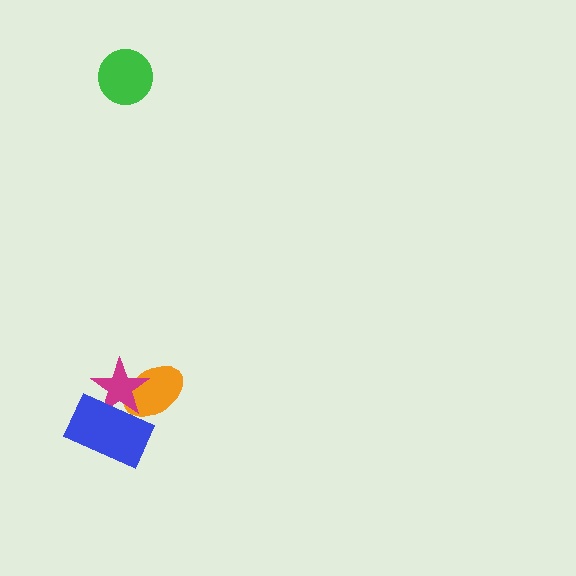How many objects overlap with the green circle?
0 objects overlap with the green circle.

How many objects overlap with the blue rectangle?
2 objects overlap with the blue rectangle.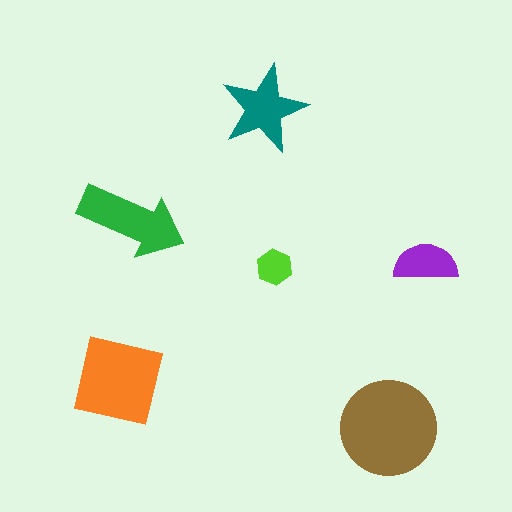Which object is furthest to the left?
The orange square is leftmost.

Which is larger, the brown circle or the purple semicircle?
The brown circle.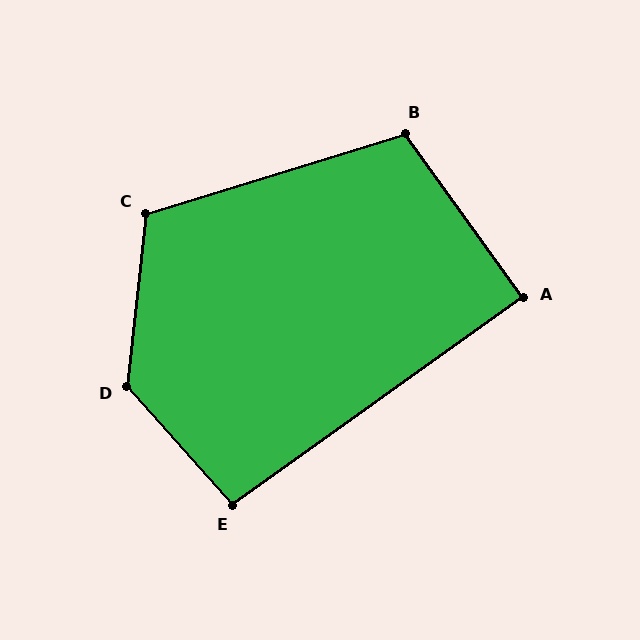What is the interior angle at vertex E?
Approximately 96 degrees (obtuse).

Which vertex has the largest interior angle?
D, at approximately 132 degrees.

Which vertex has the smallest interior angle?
A, at approximately 90 degrees.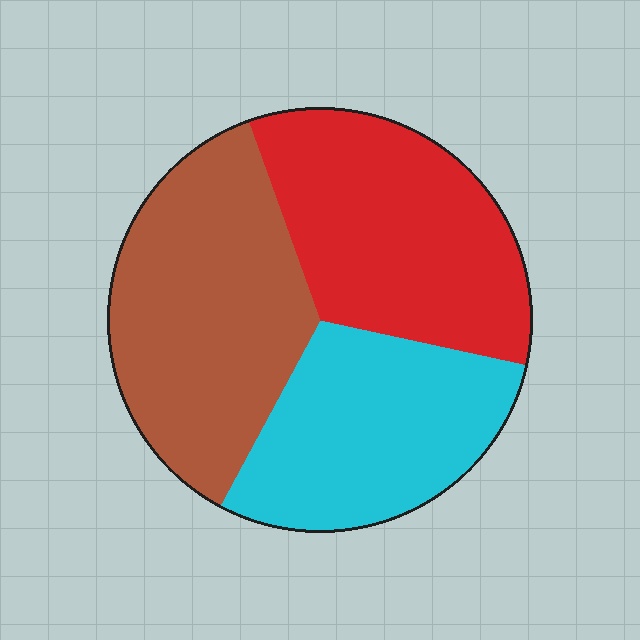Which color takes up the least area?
Cyan, at roughly 30%.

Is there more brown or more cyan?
Brown.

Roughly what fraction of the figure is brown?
Brown covers around 35% of the figure.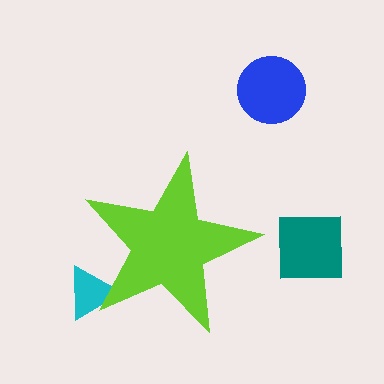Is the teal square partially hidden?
No, the teal square is fully visible.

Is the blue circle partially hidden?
No, the blue circle is fully visible.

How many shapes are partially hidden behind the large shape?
1 shape is partially hidden.